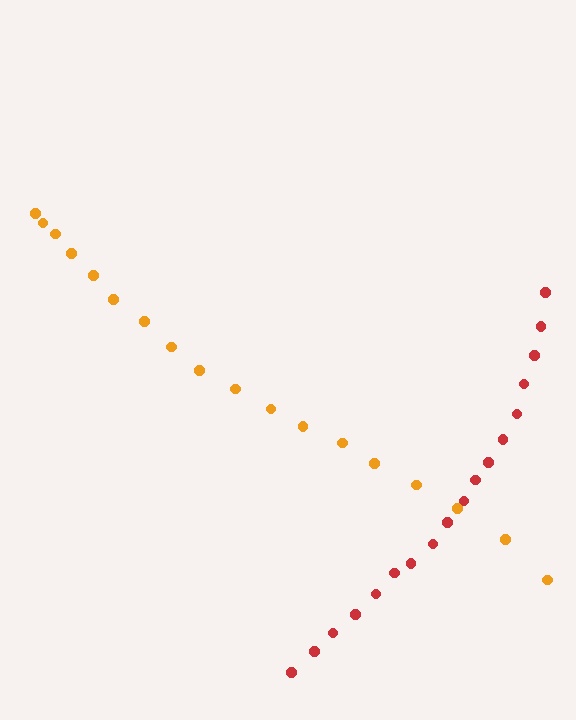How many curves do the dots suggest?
There are 2 distinct paths.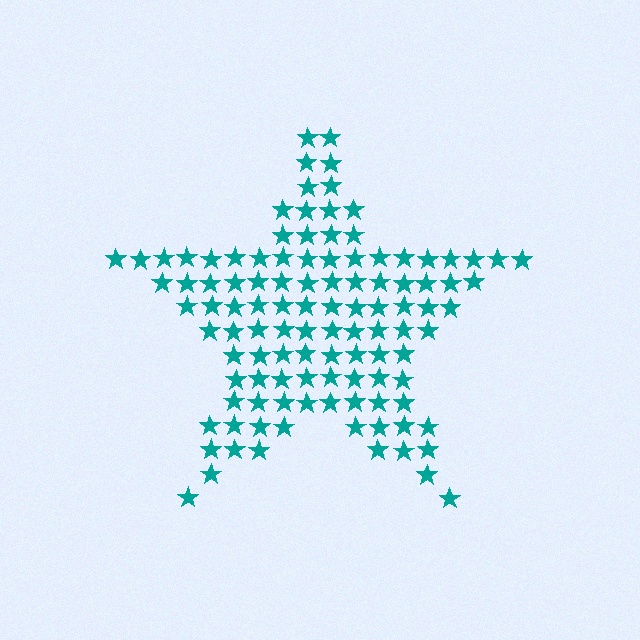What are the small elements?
The small elements are stars.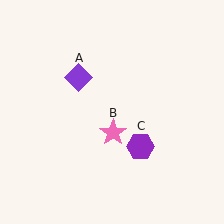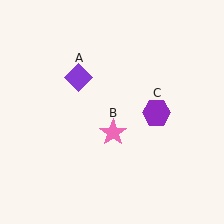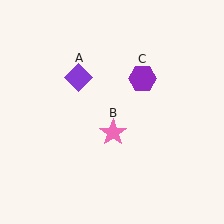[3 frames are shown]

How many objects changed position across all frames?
1 object changed position: purple hexagon (object C).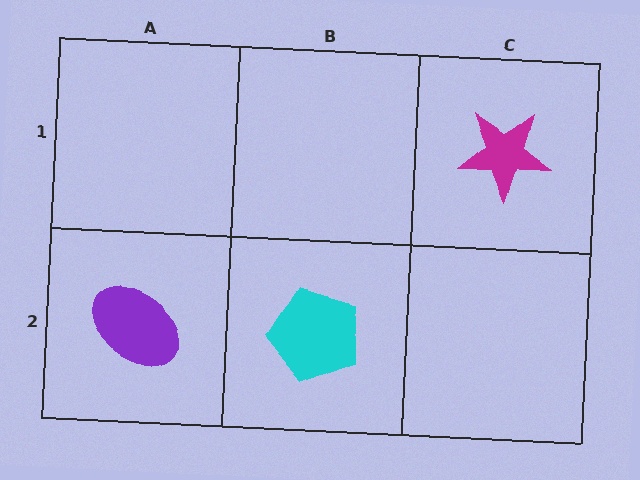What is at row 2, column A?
A purple ellipse.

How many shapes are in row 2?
2 shapes.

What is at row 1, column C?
A magenta star.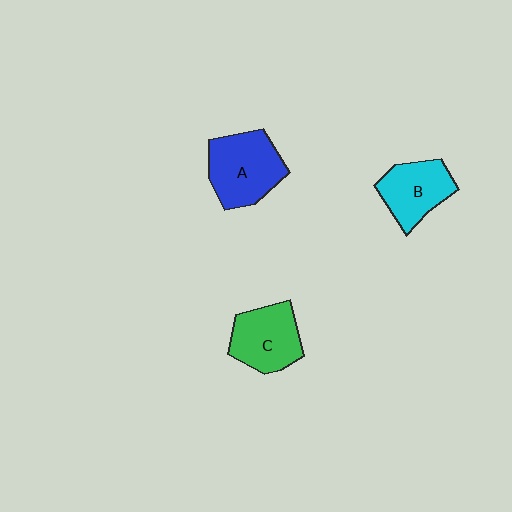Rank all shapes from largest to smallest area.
From largest to smallest: A (blue), C (green), B (cyan).